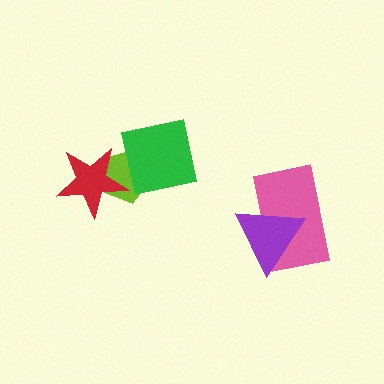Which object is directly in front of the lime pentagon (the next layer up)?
The red star is directly in front of the lime pentagon.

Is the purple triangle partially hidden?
No, no other shape covers it.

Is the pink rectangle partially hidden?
Yes, it is partially covered by another shape.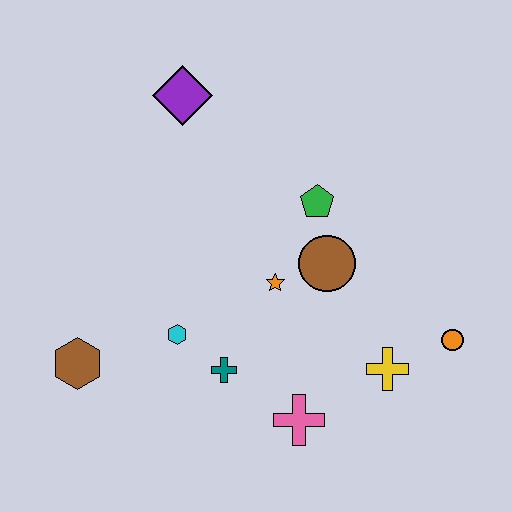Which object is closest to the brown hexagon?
The cyan hexagon is closest to the brown hexagon.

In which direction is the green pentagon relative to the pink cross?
The green pentagon is above the pink cross.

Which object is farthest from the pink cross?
The purple diamond is farthest from the pink cross.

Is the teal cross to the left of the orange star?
Yes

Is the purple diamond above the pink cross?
Yes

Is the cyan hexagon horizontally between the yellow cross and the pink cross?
No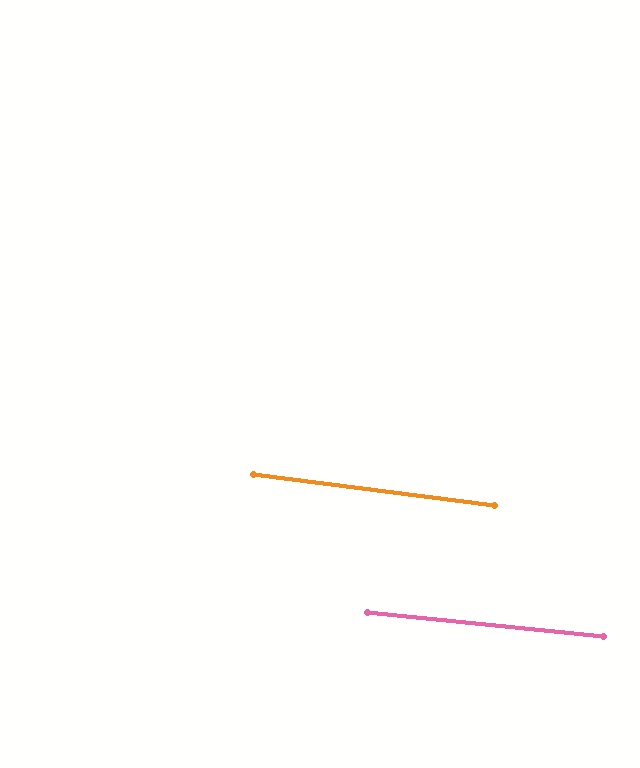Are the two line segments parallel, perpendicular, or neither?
Parallel — their directions differ by only 1.6°.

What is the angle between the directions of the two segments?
Approximately 2 degrees.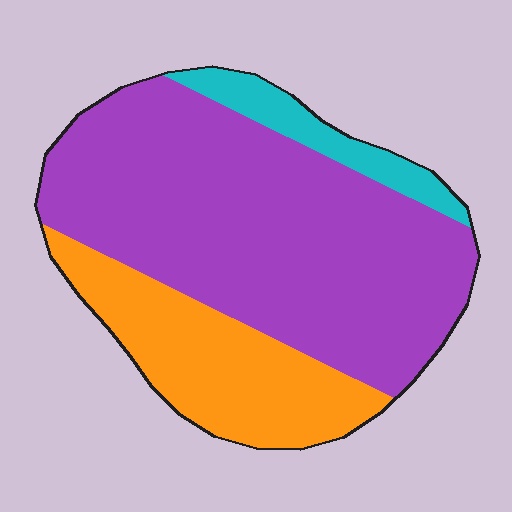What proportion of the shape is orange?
Orange takes up about one quarter (1/4) of the shape.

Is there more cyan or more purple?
Purple.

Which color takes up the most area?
Purple, at roughly 65%.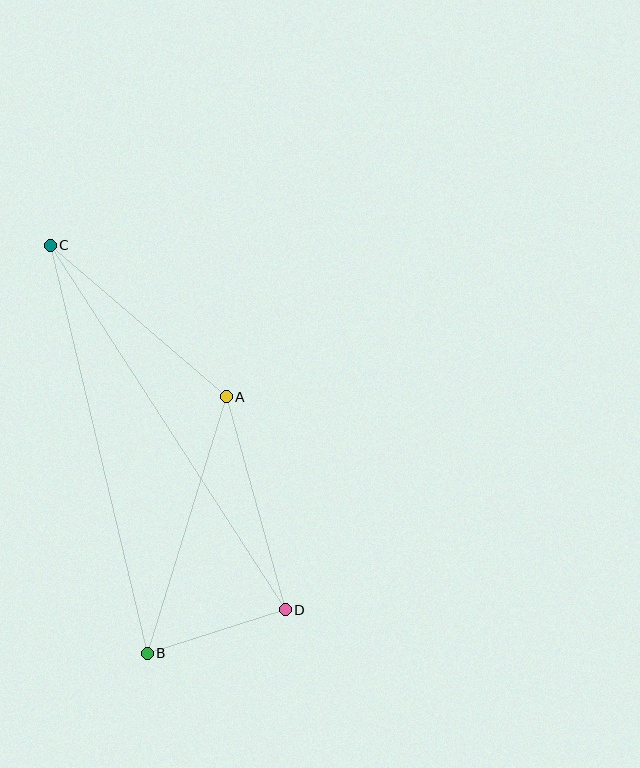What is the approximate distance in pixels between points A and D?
The distance between A and D is approximately 221 pixels.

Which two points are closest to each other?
Points B and D are closest to each other.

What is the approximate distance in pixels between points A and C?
The distance between A and C is approximately 232 pixels.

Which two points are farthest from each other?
Points C and D are farthest from each other.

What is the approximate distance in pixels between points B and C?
The distance between B and C is approximately 419 pixels.